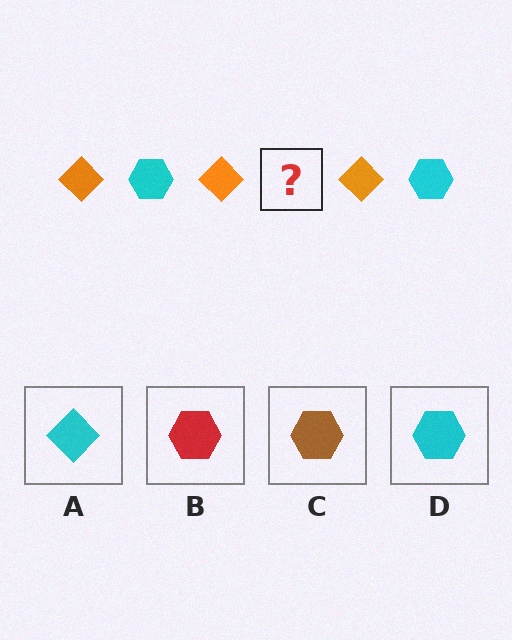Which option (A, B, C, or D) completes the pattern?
D.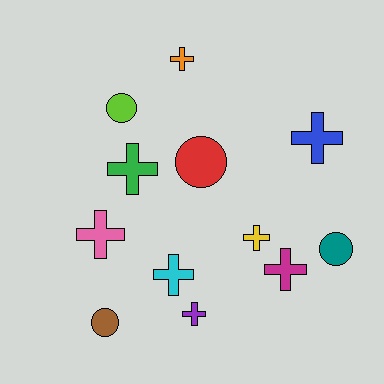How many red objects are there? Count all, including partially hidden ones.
There is 1 red object.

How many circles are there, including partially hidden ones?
There are 4 circles.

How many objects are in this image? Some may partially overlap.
There are 12 objects.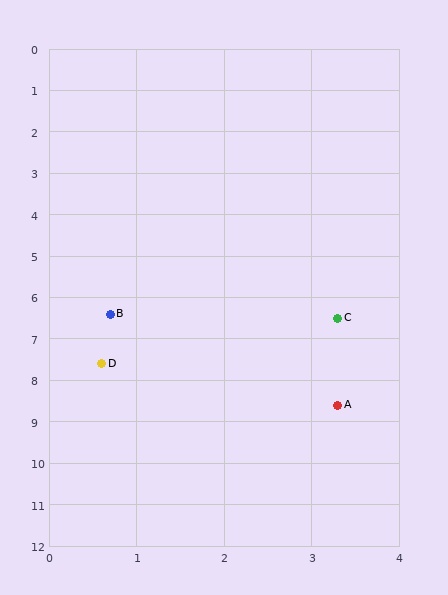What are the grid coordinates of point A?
Point A is at approximately (3.3, 8.6).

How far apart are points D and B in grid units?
Points D and B are about 1.2 grid units apart.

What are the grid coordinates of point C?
Point C is at approximately (3.3, 6.5).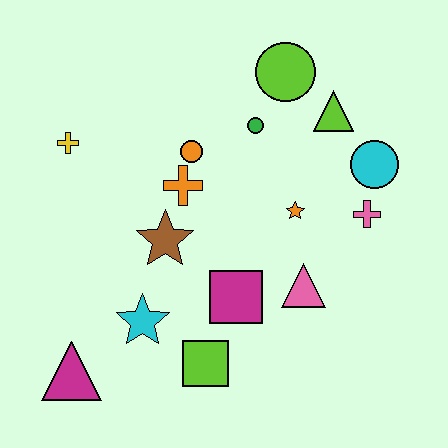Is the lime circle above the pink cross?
Yes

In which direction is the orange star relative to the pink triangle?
The orange star is above the pink triangle.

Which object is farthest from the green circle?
The magenta triangle is farthest from the green circle.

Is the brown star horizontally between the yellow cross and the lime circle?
Yes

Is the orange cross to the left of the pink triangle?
Yes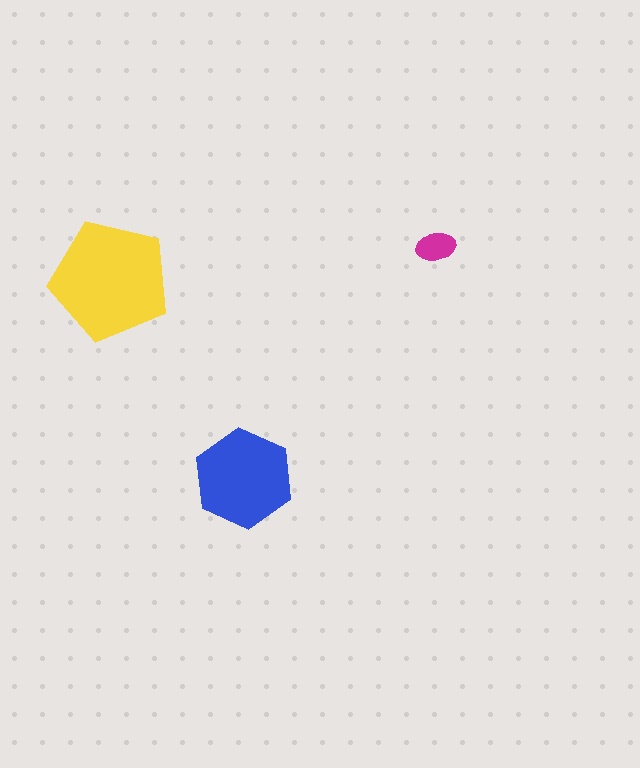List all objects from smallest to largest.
The magenta ellipse, the blue hexagon, the yellow pentagon.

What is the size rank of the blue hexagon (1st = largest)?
2nd.